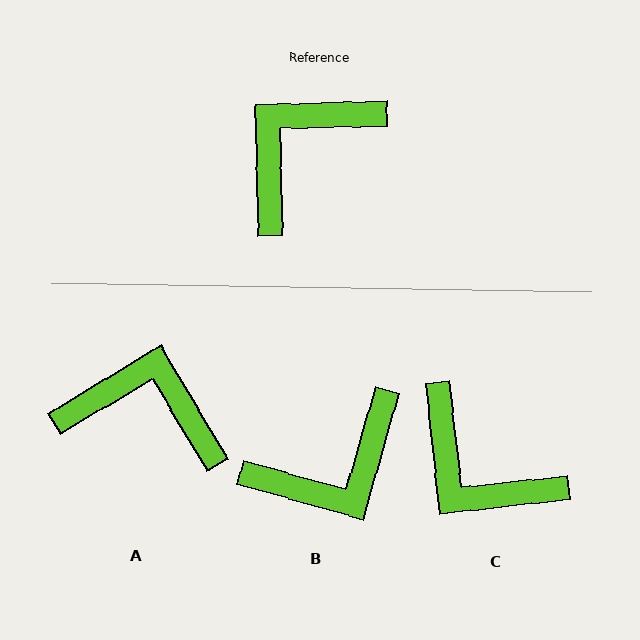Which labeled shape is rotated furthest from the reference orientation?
B, about 163 degrees away.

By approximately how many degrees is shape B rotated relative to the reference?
Approximately 163 degrees counter-clockwise.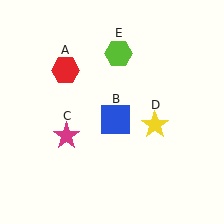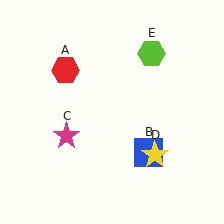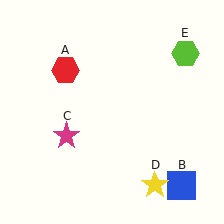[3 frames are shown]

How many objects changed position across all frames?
3 objects changed position: blue square (object B), yellow star (object D), lime hexagon (object E).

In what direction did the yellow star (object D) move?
The yellow star (object D) moved down.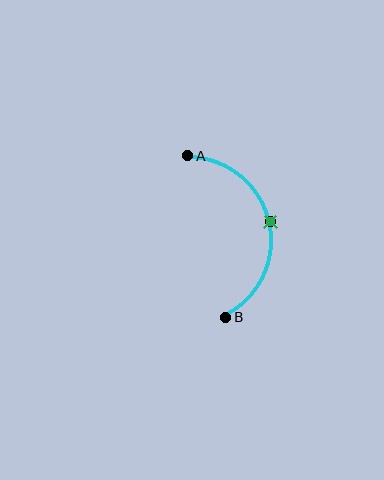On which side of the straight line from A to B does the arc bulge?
The arc bulges to the right of the straight line connecting A and B.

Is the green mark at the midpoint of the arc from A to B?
Yes. The green mark lies on the arc at equal arc-length from both A and B — it is the arc midpoint.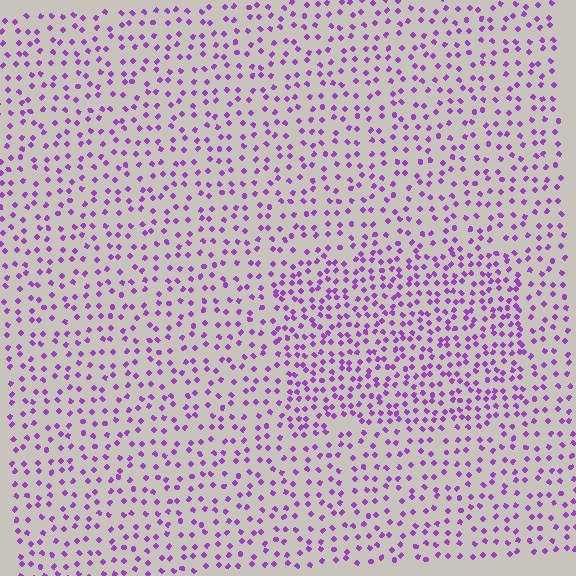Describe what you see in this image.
The image contains small purple elements arranged at two different densities. A rectangle-shaped region is visible where the elements are more densely packed than the surrounding area.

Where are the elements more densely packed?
The elements are more densely packed inside the rectangle boundary.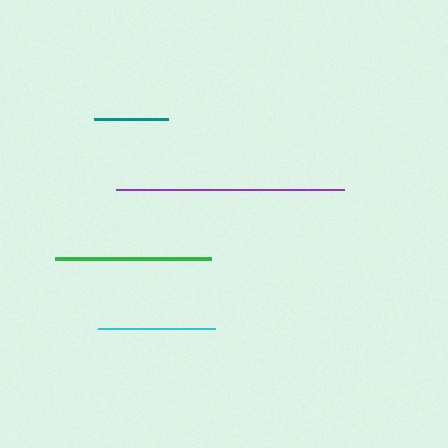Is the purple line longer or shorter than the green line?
The purple line is longer than the green line.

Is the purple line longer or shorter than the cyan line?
The purple line is longer than the cyan line.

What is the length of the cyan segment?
The cyan segment is approximately 117 pixels long.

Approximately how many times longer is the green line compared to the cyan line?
The green line is approximately 1.3 times the length of the cyan line.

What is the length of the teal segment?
The teal segment is approximately 74 pixels long.